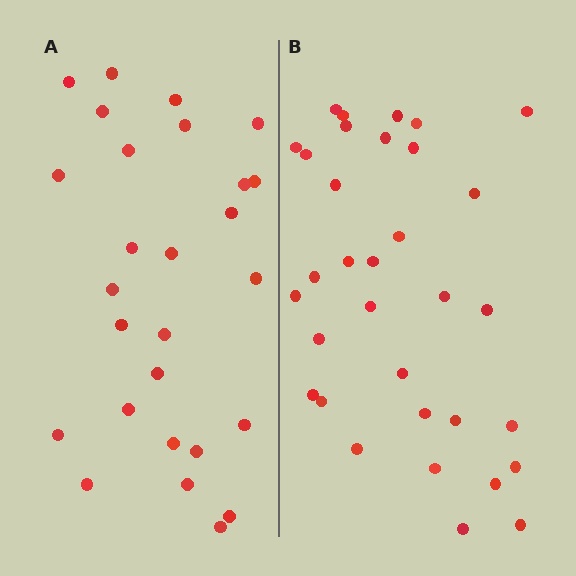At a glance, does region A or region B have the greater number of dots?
Region B (the right region) has more dots.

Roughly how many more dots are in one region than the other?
Region B has about 6 more dots than region A.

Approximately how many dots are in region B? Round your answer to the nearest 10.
About 30 dots. (The exact count is 33, which rounds to 30.)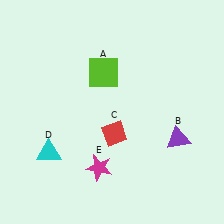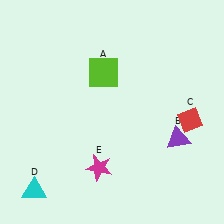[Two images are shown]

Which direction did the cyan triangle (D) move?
The cyan triangle (D) moved down.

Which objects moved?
The objects that moved are: the red diamond (C), the cyan triangle (D).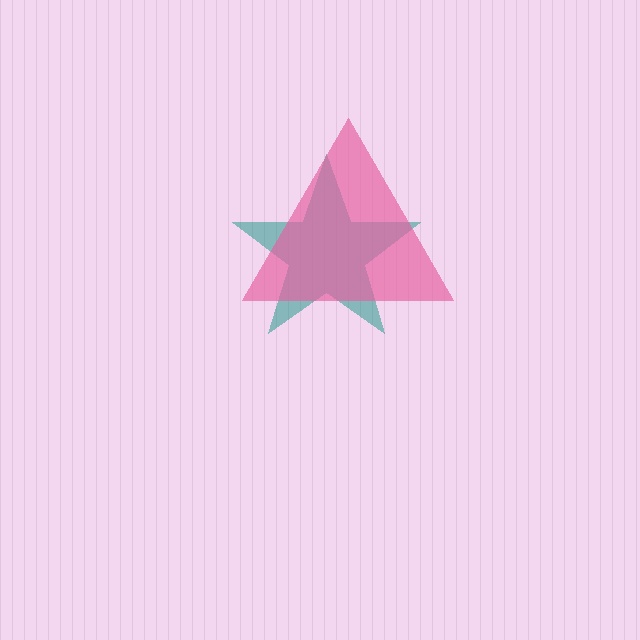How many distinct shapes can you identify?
There are 2 distinct shapes: a teal star, a pink triangle.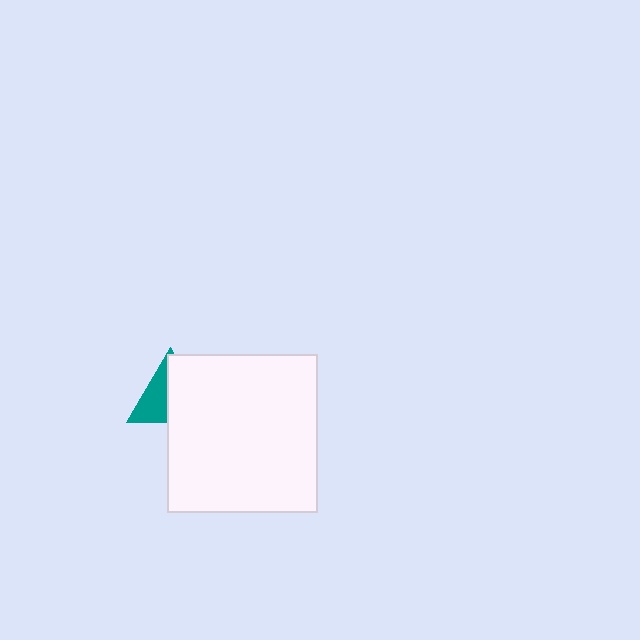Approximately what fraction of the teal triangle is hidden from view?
Roughly 55% of the teal triangle is hidden behind the white rectangle.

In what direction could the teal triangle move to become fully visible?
The teal triangle could move left. That would shift it out from behind the white rectangle entirely.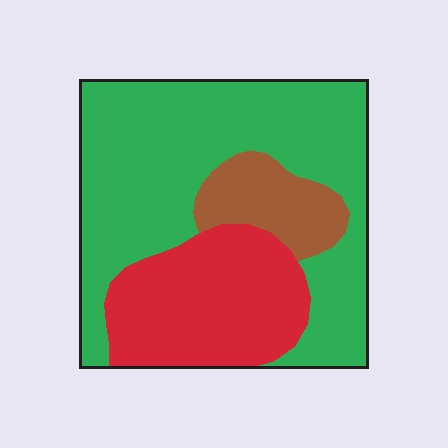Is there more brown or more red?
Red.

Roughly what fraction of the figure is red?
Red covers about 30% of the figure.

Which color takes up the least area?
Brown, at roughly 10%.